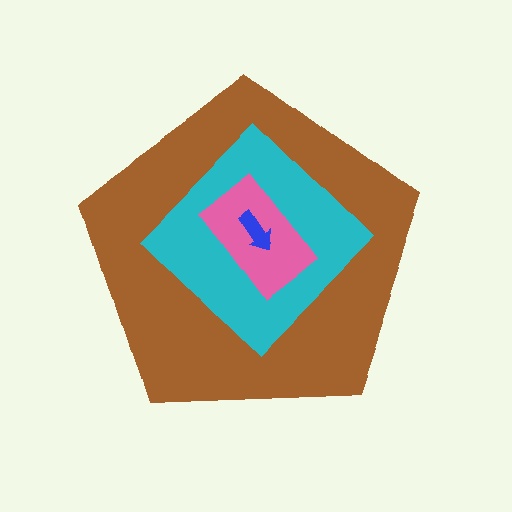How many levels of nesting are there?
4.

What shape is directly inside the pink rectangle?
The blue arrow.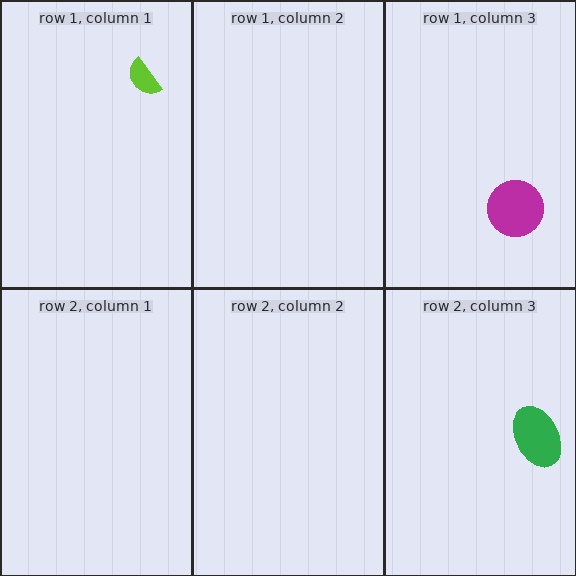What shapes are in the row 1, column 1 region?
The lime semicircle.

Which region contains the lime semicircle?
The row 1, column 1 region.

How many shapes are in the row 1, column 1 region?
1.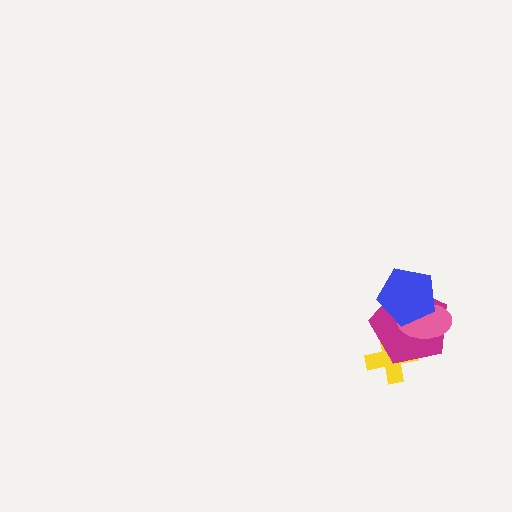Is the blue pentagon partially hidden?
No, no other shape covers it.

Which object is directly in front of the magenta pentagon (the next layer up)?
The pink ellipse is directly in front of the magenta pentagon.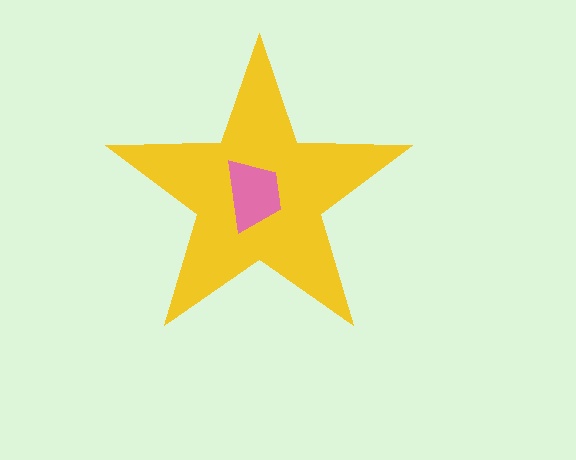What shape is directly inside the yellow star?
The pink trapezoid.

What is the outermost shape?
The yellow star.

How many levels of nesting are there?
2.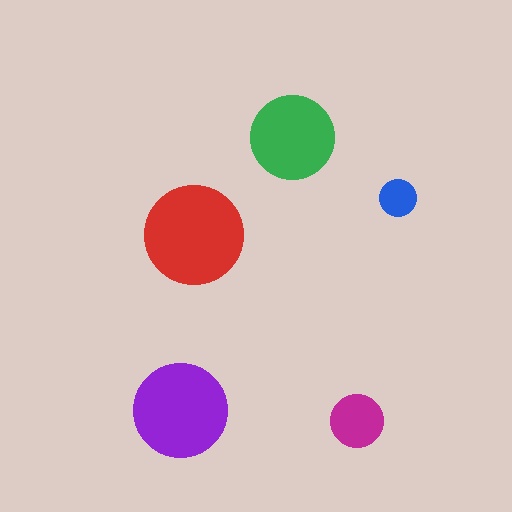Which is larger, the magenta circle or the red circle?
The red one.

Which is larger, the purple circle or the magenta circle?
The purple one.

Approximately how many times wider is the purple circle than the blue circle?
About 2.5 times wider.